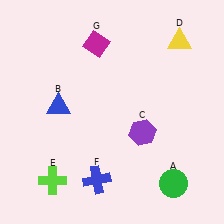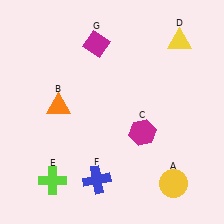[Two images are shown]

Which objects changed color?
A changed from green to yellow. B changed from blue to orange. C changed from purple to magenta.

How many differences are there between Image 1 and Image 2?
There are 3 differences between the two images.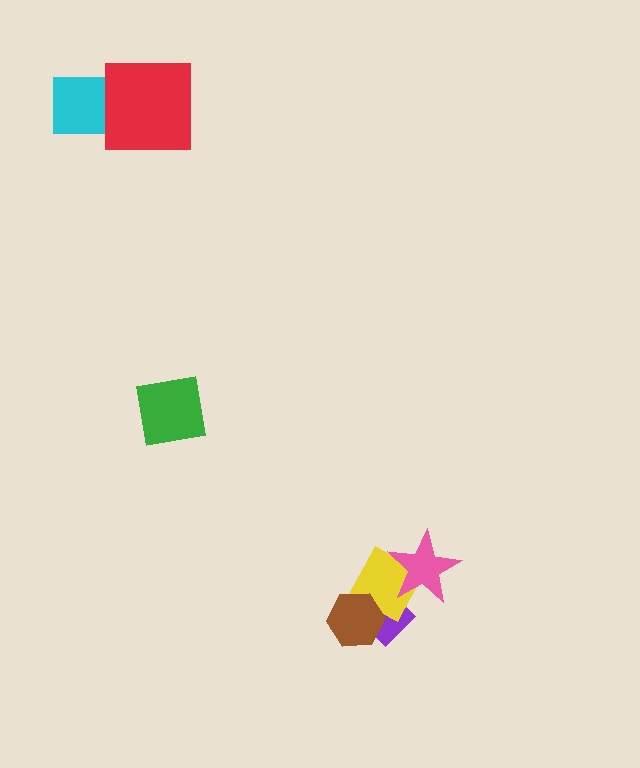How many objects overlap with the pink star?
2 objects overlap with the pink star.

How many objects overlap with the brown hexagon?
2 objects overlap with the brown hexagon.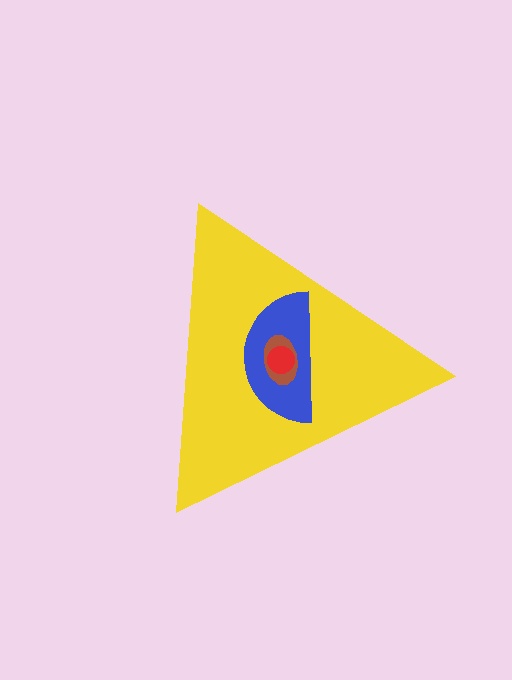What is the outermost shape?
The yellow triangle.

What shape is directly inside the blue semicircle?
The brown ellipse.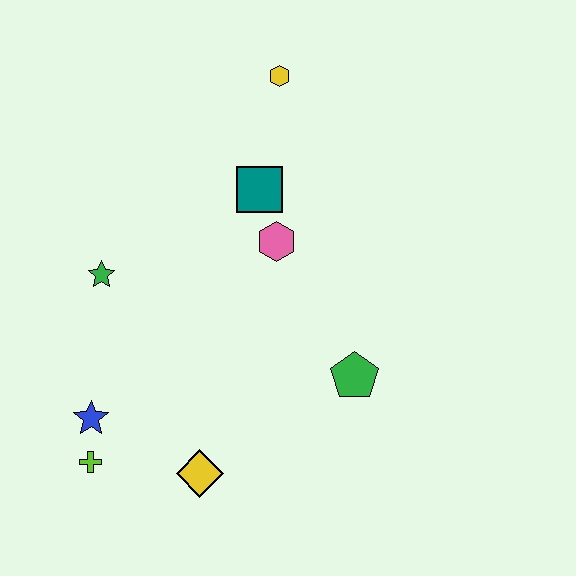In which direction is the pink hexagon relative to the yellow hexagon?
The pink hexagon is below the yellow hexagon.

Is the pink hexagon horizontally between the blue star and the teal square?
No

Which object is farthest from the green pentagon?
The yellow hexagon is farthest from the green pentagon.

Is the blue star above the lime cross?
Yes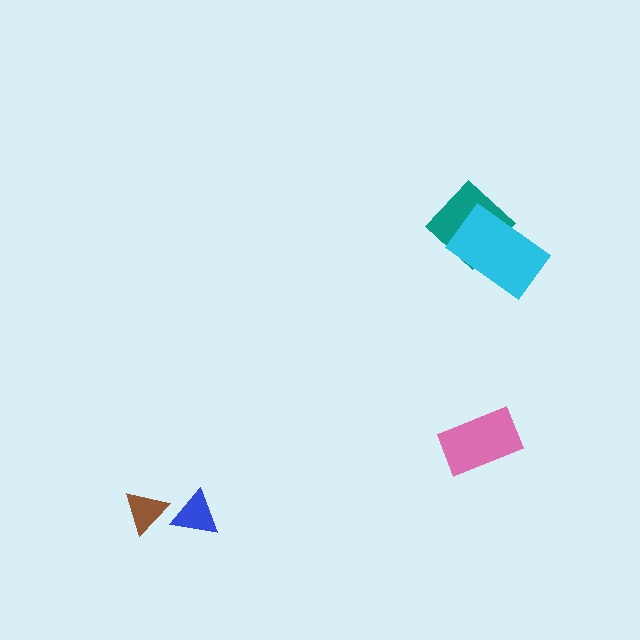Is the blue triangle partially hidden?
No, no other shape covers it.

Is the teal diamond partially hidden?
Yes, it is partially covered by another shape.